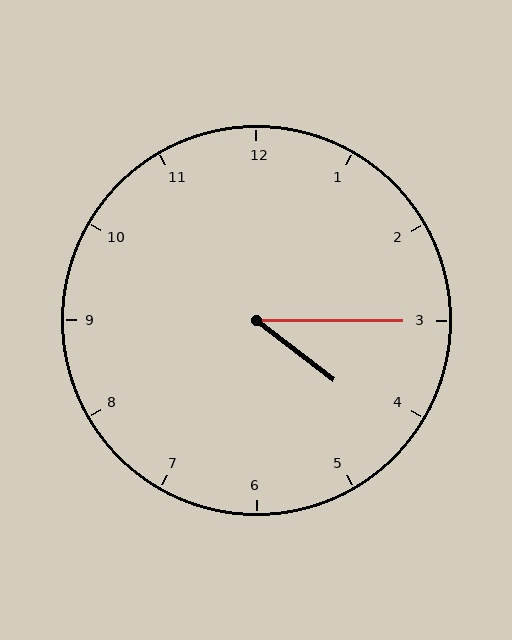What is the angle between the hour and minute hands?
Approximately 38 degrees.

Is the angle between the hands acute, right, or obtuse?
It is acute.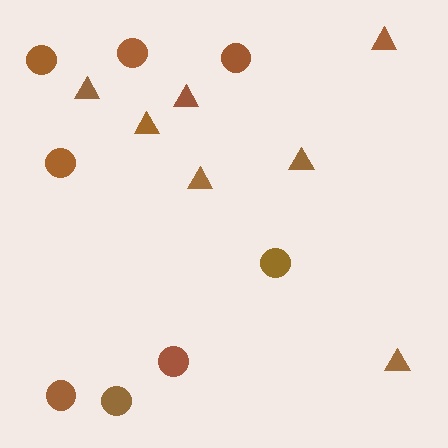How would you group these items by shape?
There are 2 groups: one group of triangles (7) and one group of circles (8).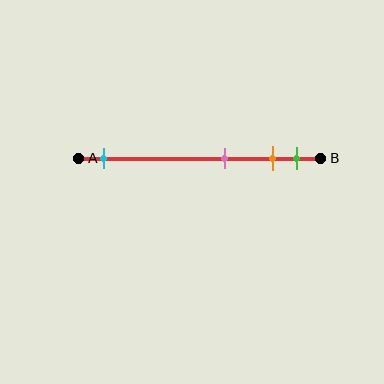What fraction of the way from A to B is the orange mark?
The orange mark is approximately 80% (0.8) of the way from A to B.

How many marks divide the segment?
There are 4 marks dividing the segment.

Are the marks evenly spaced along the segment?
No, the marks are not evenly spaced.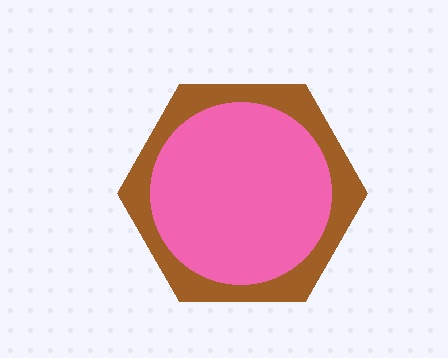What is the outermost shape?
The brown hexagon.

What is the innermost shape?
The pink circle.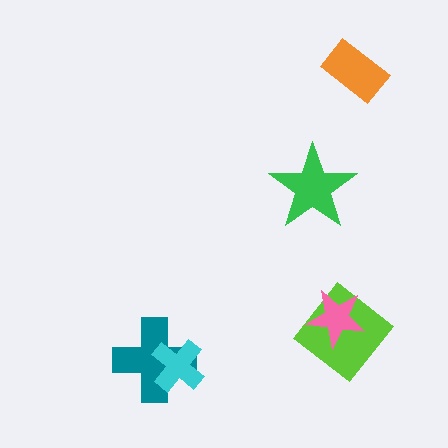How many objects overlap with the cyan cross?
1 object overlaps with the cyan cross.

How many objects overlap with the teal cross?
1 object overlaps with the teal cross.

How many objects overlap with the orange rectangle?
0 objects overlap with the orange rectangle.